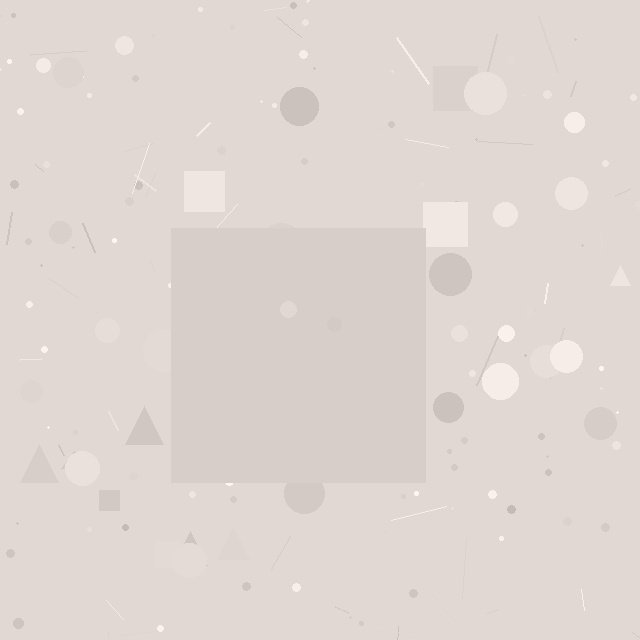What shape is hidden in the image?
A square is hidden in the image.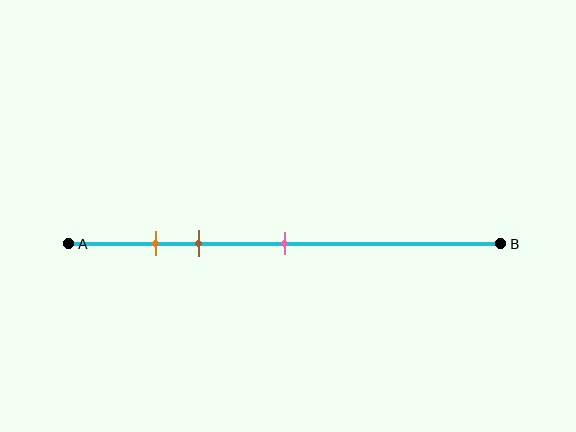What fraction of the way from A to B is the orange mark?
The orange mark is approximately 20% (0.2) of the way from A to B.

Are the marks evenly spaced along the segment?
No, the marks are not evenly spaced.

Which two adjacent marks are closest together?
The orange and brown marks are the closest adjacent pair.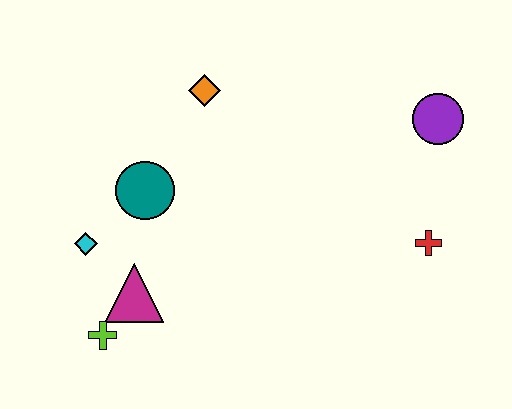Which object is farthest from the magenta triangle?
The purple circle is farthest from the magenta triangle.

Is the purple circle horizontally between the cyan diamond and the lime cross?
No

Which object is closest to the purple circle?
The red cross is closest to the purple circle.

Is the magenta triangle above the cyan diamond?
No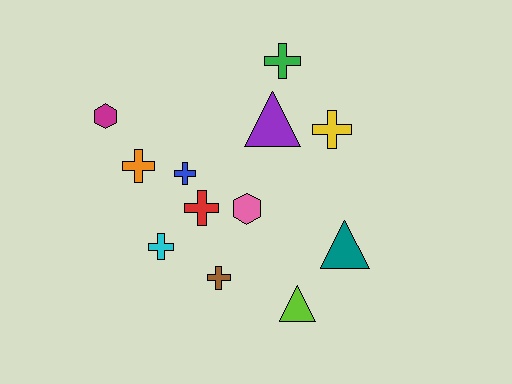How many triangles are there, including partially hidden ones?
There are 3 triangles.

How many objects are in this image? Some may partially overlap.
There are 12 objects.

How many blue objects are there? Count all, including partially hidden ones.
There is 1 blue object.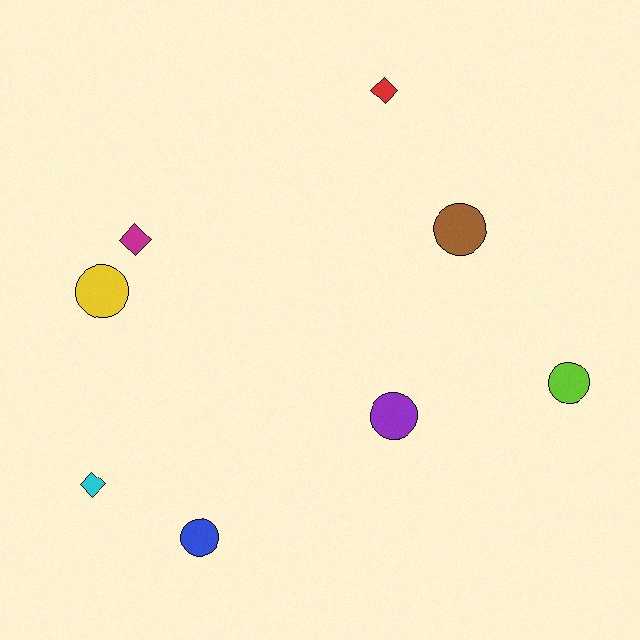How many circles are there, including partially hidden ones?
There are 5 circles.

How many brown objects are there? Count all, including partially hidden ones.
There is 1 brown object.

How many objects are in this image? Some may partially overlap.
There are 8 objects.